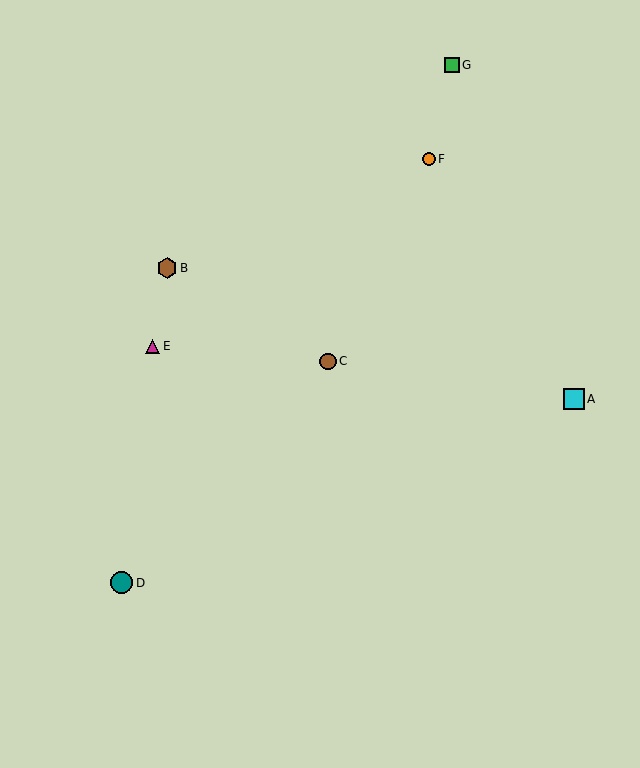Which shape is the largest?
The teal circle (labeled D) is the largest.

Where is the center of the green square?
The center of the green square is at (452, 65).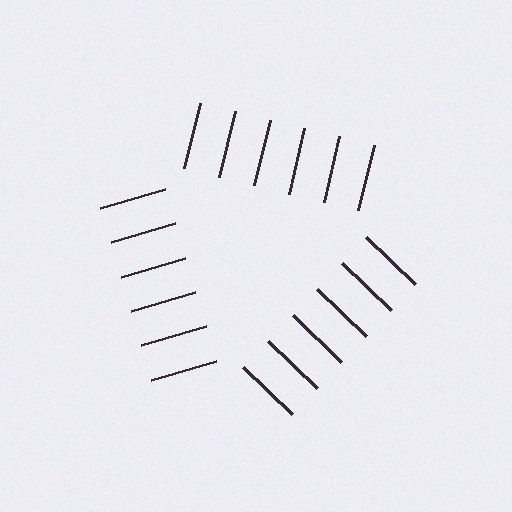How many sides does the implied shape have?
3 sides — the line-ends trace a triangle.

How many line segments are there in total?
18 — 6 along each of the 3 edges.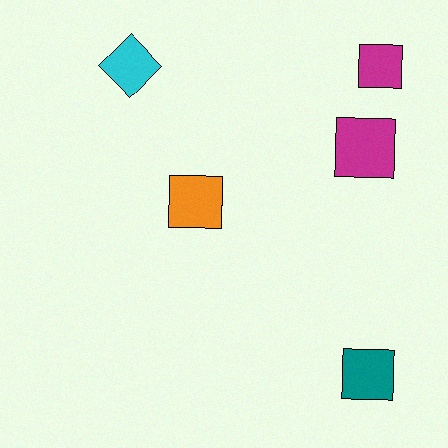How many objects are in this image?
There are 5 objects.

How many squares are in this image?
There are 4 squares.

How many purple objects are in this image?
There are no purple objects.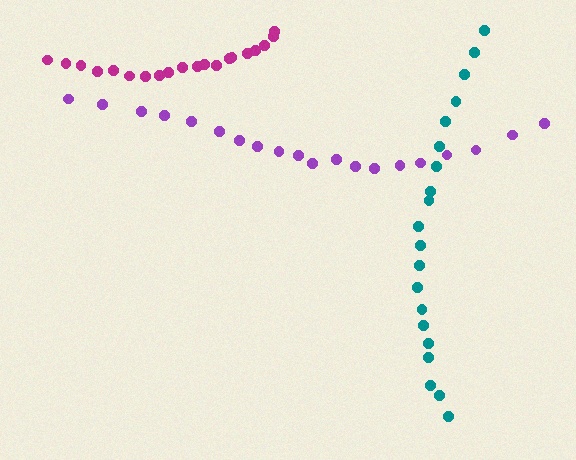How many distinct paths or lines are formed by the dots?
There are 3 distinct paths.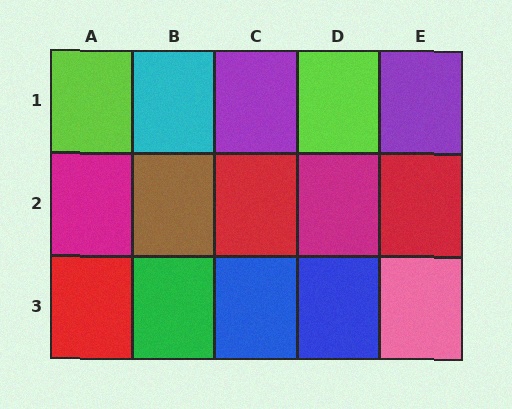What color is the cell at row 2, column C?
Red.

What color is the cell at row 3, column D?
Blue.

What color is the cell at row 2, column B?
Brown.